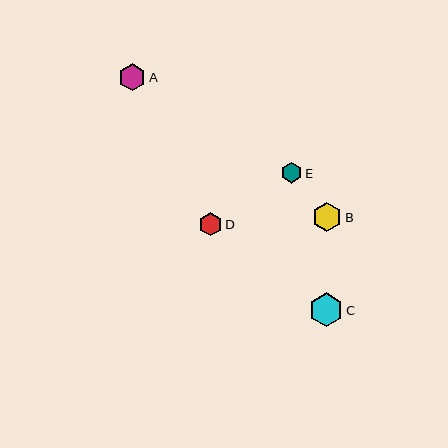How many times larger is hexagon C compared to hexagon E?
Hexagon C is approximately 1.6 times the size of hexagon E.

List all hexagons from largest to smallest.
From largest to smallest: C, B, A, D, E.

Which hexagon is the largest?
Hexagon C is the largest with a size of approximately 34 pixels.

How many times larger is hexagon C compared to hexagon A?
Hexagon C is approximately 1.3 times the size of hexagon A.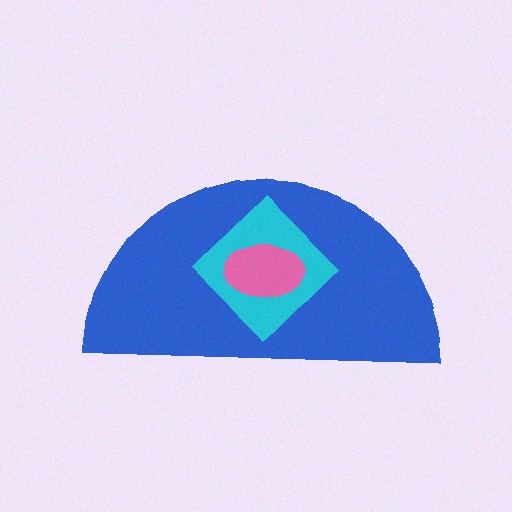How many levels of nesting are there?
3.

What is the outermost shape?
The blue semicircle.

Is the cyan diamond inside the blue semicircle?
Yes.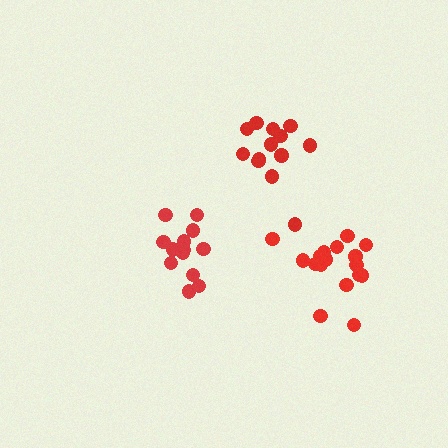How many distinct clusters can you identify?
There are 3 distinct clusters.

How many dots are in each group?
Group 1: 13 dots, Group 2: 13 dots, Group 3: 17 dots (43 total).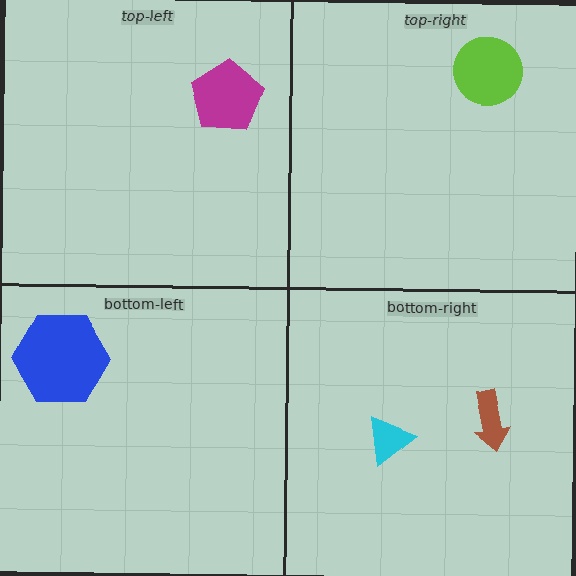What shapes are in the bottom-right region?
The brown arrow, the cyan triangle.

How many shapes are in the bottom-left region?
1.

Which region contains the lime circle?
The top-right region.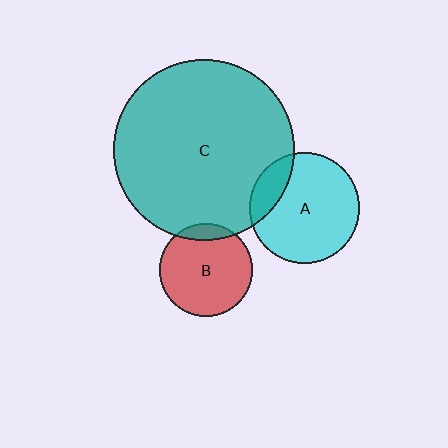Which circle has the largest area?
Circle C (teal).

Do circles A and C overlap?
Yes.